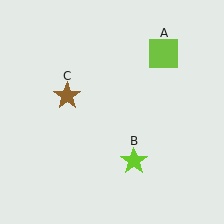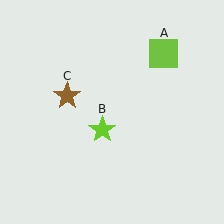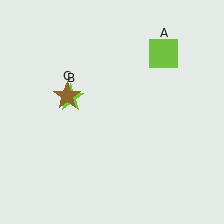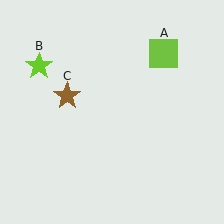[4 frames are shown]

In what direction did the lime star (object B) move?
The lime star (object B) moved up and to the left.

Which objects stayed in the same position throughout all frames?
Lime square (object A) and brown star (object C) remained stationary.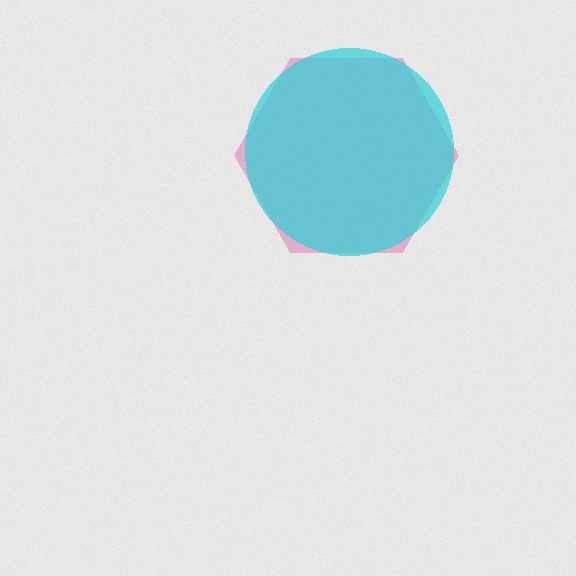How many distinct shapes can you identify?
There are 2 distinct shapes: a pink hexagon, a cyan circle.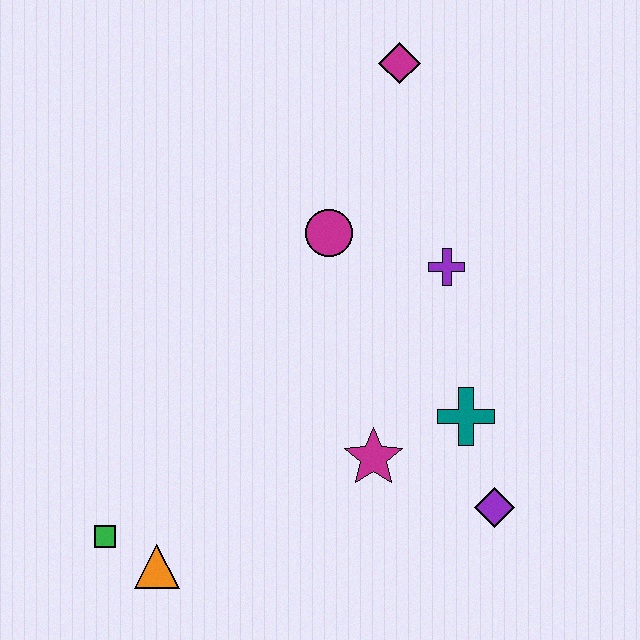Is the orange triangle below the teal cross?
Yes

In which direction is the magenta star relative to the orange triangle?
The magenta star is to the right of the orange triangle.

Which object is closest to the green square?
The orange triangle is closest to the green square.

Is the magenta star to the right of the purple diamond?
No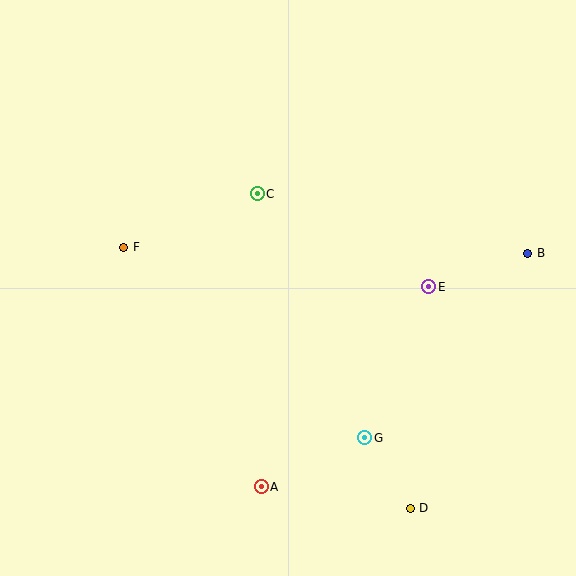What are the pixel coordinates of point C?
Point C is at (257, 194).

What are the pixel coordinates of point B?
Point B is at (528, 253).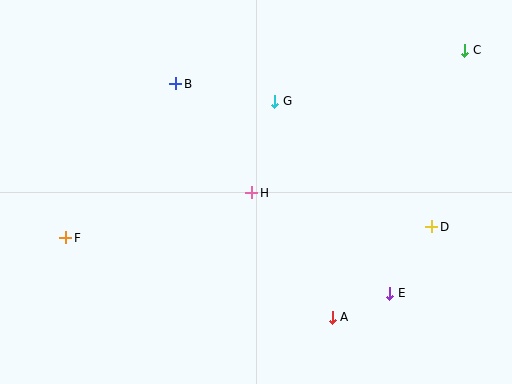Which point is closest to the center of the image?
Point H at (252, 193) is closest to the center.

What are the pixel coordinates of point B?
Point B is at (176, 84).